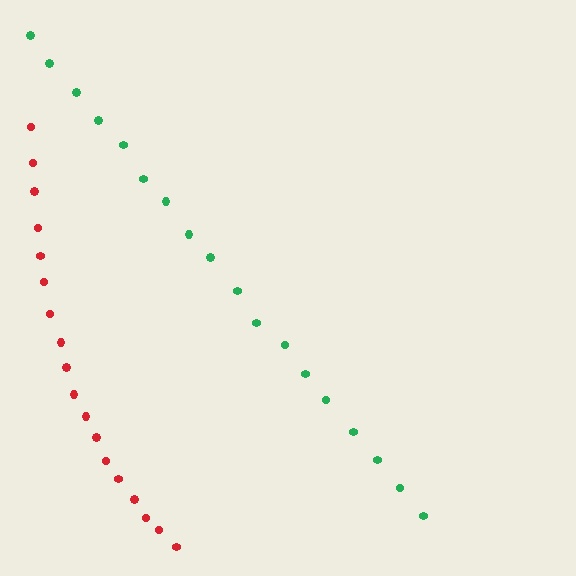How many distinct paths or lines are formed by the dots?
There are 2 distinct paths.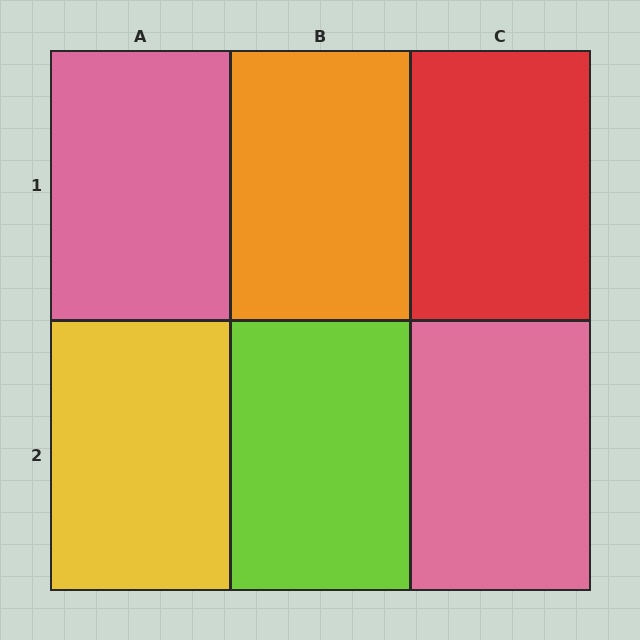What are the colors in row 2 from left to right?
Yellow, lime, pink.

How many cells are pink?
2 cells are pink.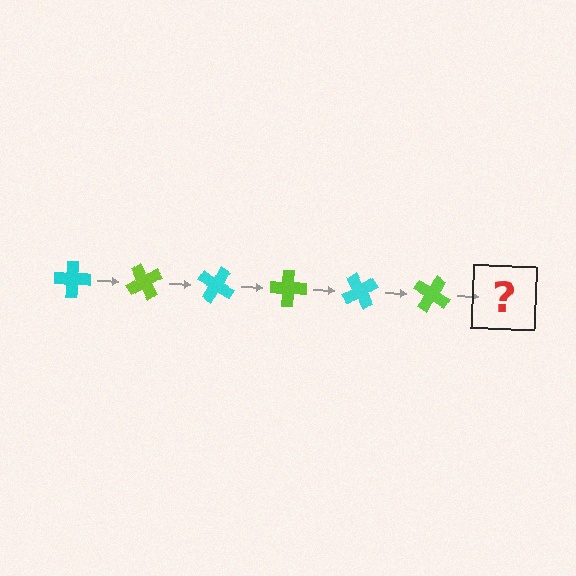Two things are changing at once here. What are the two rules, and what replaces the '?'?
The two rules are that it rotates 60 degrees each step and the color cycles through cyan and lime. The '?' should be a cyan cross, rotated 360 degrees from the start.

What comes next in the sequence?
The next element should be a cyan cross, rotated 360 degrees from the start.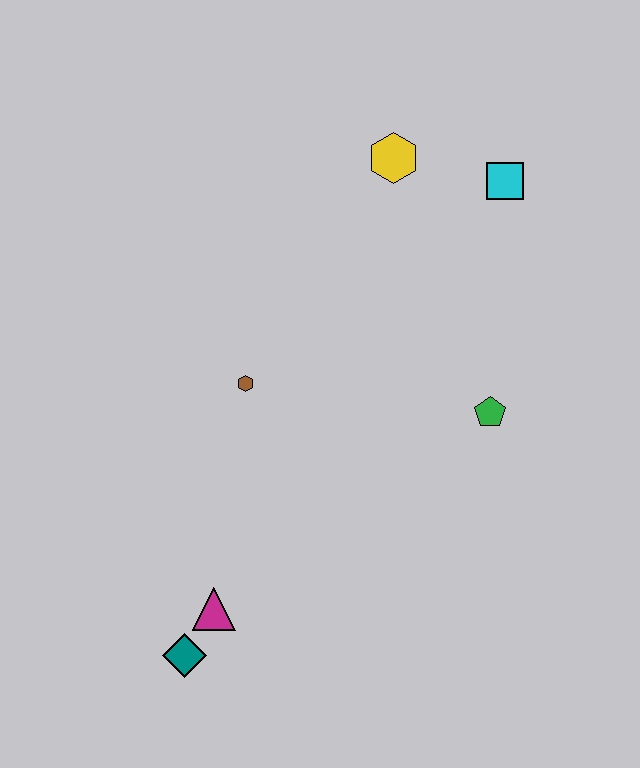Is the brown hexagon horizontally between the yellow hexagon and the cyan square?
No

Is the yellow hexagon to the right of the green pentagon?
No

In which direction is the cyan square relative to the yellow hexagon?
The cyan square is to the right of the yellow hexagon.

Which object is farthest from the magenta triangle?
The cyan square is farthest from the magenta triangle.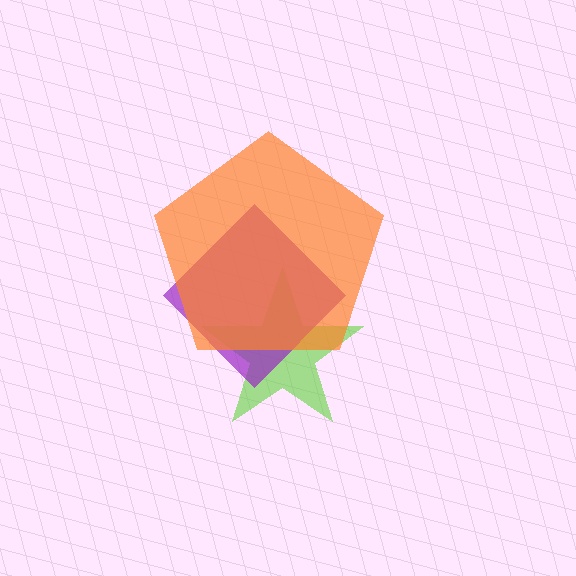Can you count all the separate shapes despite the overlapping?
Yes, there are 3 separate shapes.